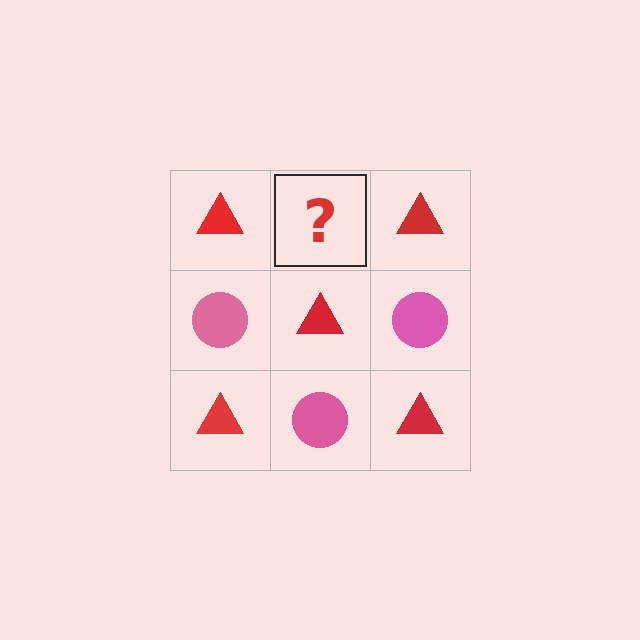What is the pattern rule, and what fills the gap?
The rule is that it alternates red triangle and pink circle in a checkerboard pattern. The gap should be filled with a pink circle.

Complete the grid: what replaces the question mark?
The question mark should be replaced with a pink circle.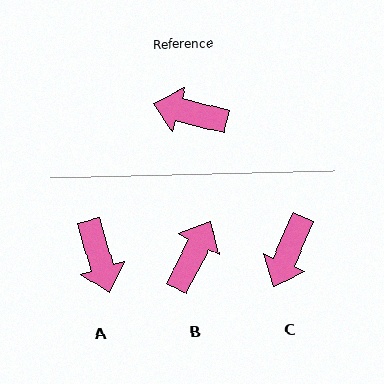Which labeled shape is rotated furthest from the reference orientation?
A, about 121 degrees away.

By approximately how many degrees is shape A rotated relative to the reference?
Approximately 121 degrees counter-clockwise.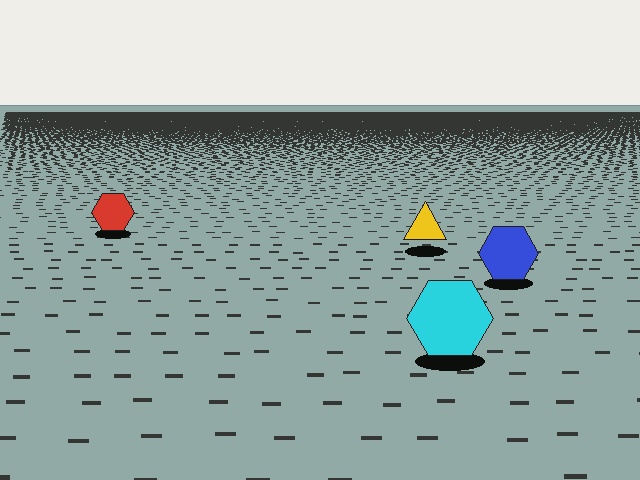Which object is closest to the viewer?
The cyan hexagon is closest. The texture marks near it are larger and more spread out.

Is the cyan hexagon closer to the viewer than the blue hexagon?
Yes. The cyan hexagon is closer — you can tell from the texture gradient: the ground texture is coarser near it.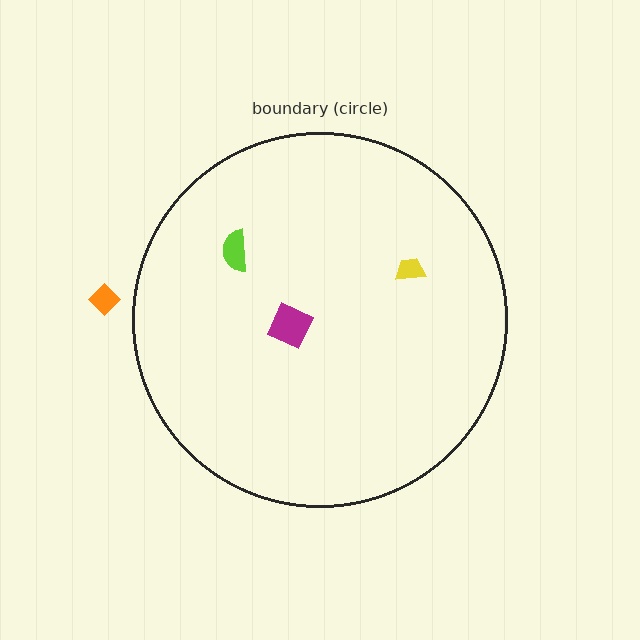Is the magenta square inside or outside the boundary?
Inside.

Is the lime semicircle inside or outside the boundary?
Inside.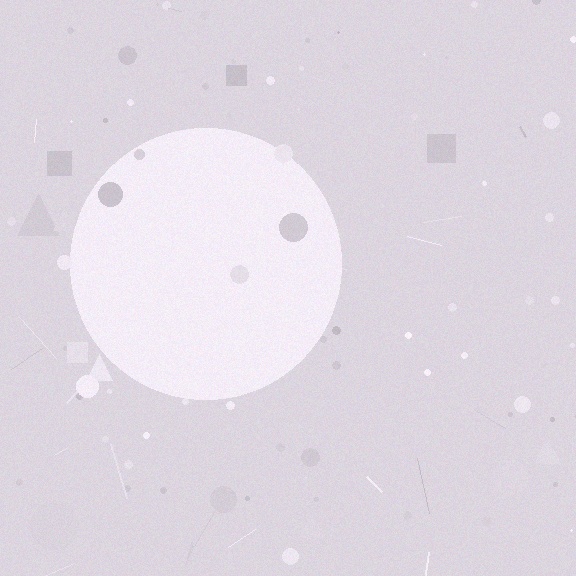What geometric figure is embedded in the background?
A circle is embedded in the background.